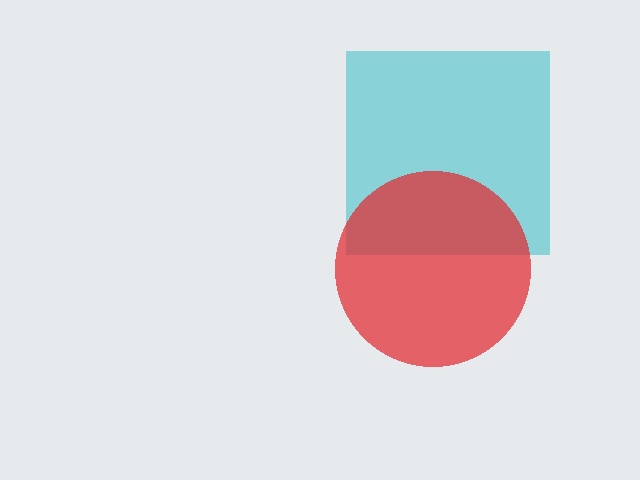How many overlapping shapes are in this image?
There are 2 overlapping shapes in the image.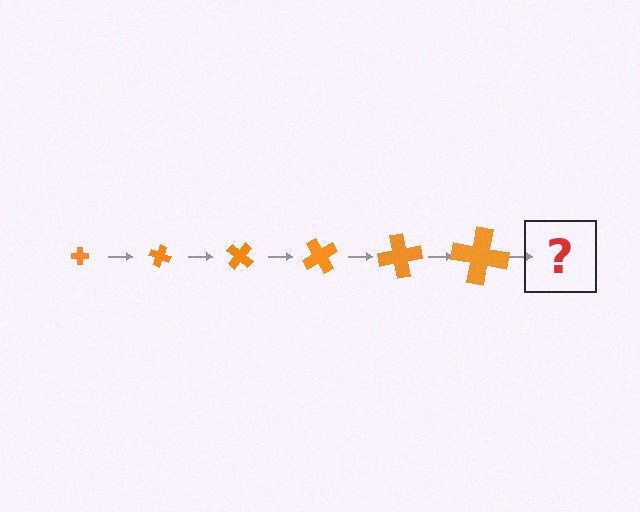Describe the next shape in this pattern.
It should be a cross, larger than the previous one and rotated 120 degrees from the start.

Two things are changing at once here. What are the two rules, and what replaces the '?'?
The two rules are that the cross grows larger each step and it rotates 20 degrees each step. The '?' should be a cross, larger than the previous one and rotated 120 degrees from the start.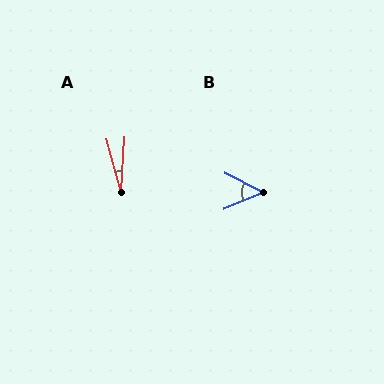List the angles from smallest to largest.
A (19°), B (50°).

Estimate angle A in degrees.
Approximately 19 degrees.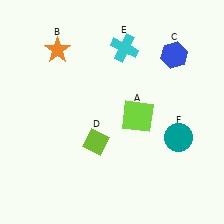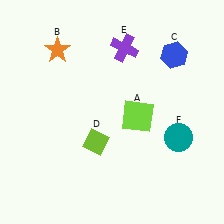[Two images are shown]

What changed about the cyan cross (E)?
In Image 1, E is cyan. In Image 2, it changed to purple.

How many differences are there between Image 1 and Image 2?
There is 1 difference between the two images.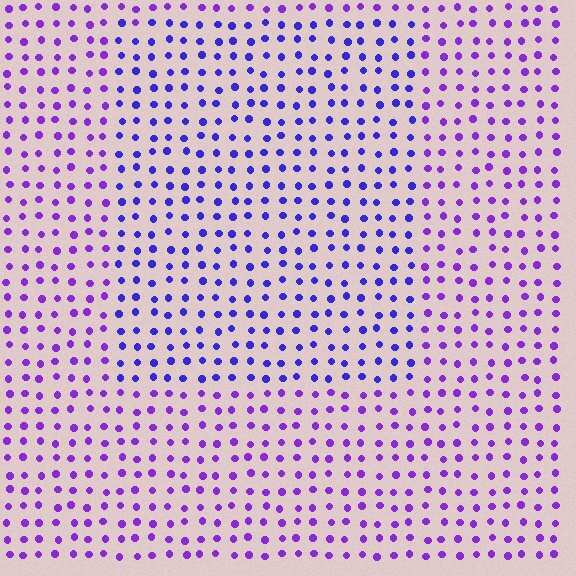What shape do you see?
I see a rectangle.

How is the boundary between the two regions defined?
The boundary is defined purely by a slight shift in hue (about 31 degrees). Spacing, size, and orientation are identical on both sides.